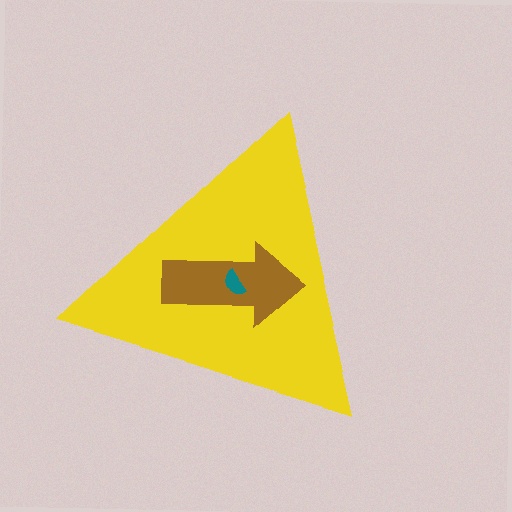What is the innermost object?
The teal semicircle.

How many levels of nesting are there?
3.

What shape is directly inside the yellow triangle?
The brown arrow.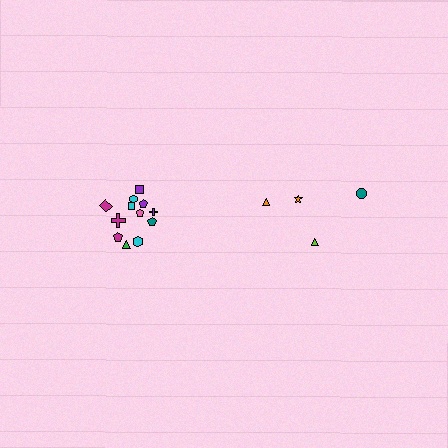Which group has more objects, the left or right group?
The left group.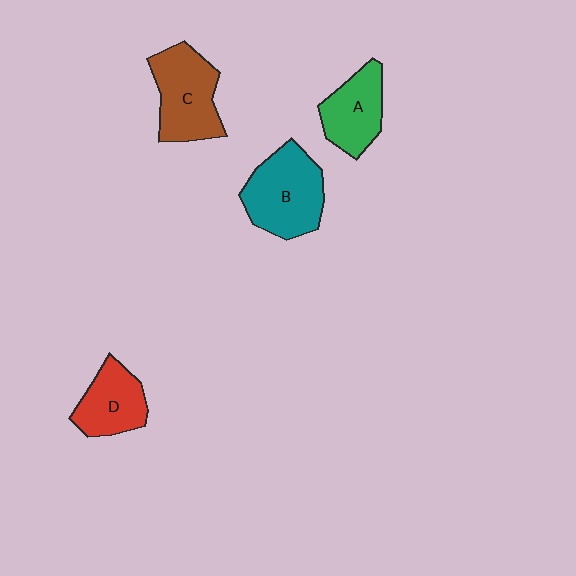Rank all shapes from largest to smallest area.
From largest to smallest: B (teal), C (brown), A (green), D (red).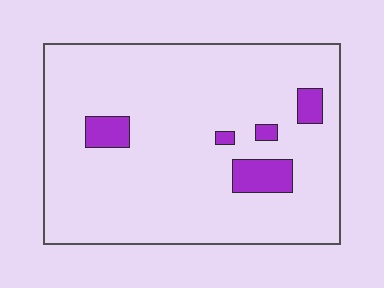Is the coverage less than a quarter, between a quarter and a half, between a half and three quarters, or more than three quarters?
Less than a quarter.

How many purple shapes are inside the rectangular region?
5.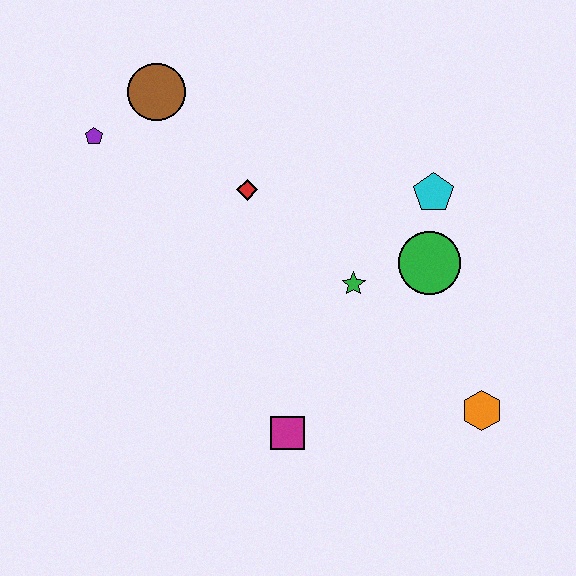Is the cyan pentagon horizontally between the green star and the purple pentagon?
No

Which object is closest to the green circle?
The cyan pentagon is closest to the green circle.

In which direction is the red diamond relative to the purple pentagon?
The red diamond is to the right of the purple pentagon.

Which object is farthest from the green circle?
The purple pentagon is farthest from the green circle.